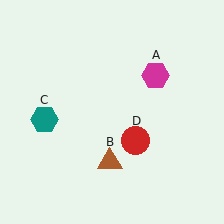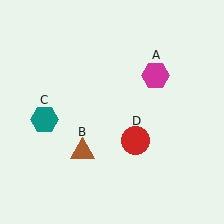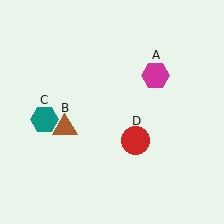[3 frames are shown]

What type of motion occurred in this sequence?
The brown triangle (object B) rotated clockwise around the center of the scene.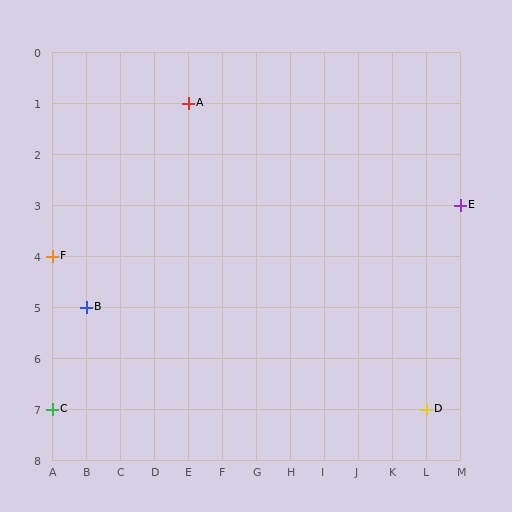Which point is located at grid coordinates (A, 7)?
Point C is at (A, 7).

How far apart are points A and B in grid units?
Points A and B are 3 columns and 4 rows apart (about 5.0 grid units diagonally).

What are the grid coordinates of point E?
Point E is at grid coordinates (M, 3).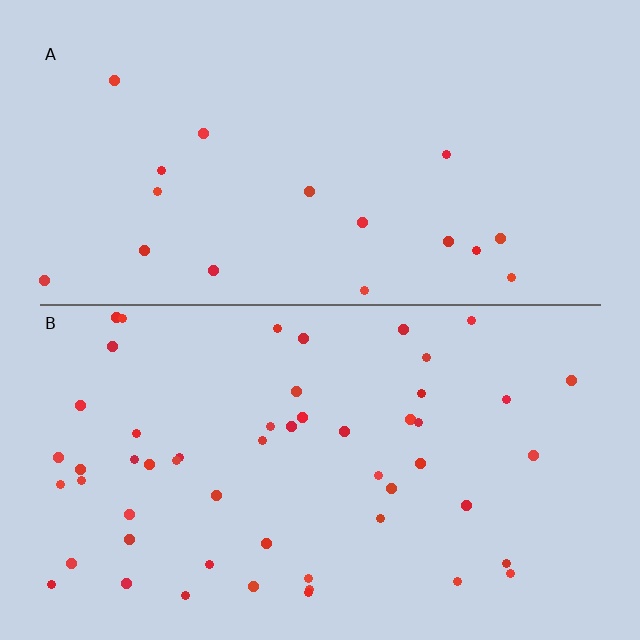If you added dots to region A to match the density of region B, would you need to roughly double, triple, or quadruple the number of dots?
Approximately triple.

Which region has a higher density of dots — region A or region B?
B (the bottom).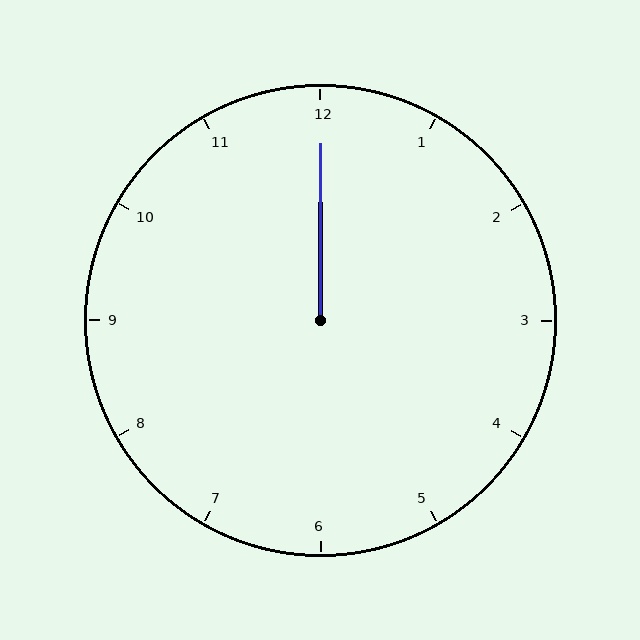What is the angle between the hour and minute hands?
Approximately 0 degrees.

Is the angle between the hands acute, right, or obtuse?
It is acute.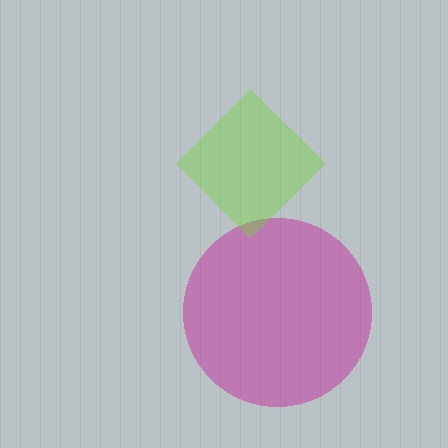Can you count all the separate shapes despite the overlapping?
Yes, there are 2 separate shapes.